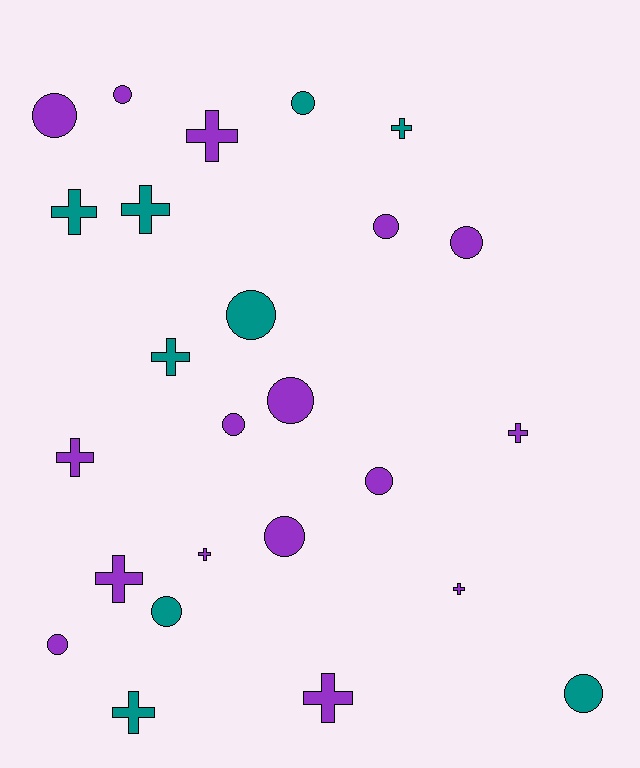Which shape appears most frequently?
Circle, with 13 objects.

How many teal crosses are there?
There are 5 teal crosses.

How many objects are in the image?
There are 25 objects.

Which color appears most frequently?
Purple, with 16 objects.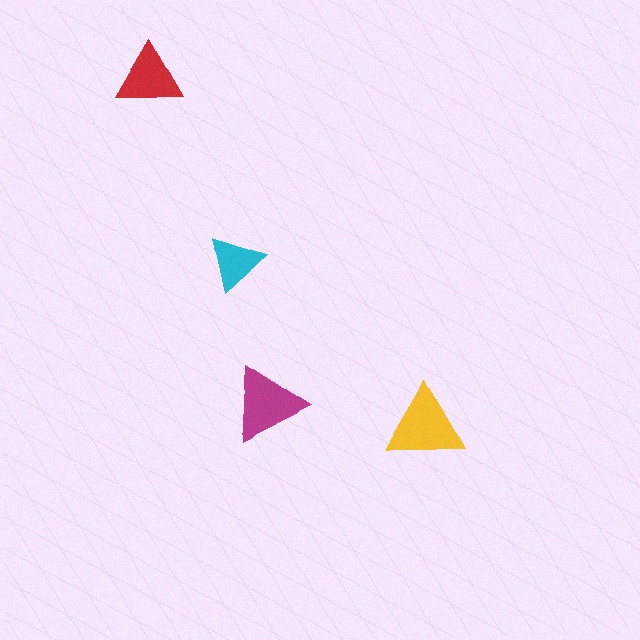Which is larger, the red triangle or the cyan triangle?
The red one.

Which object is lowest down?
The yellow triangle is bottommost.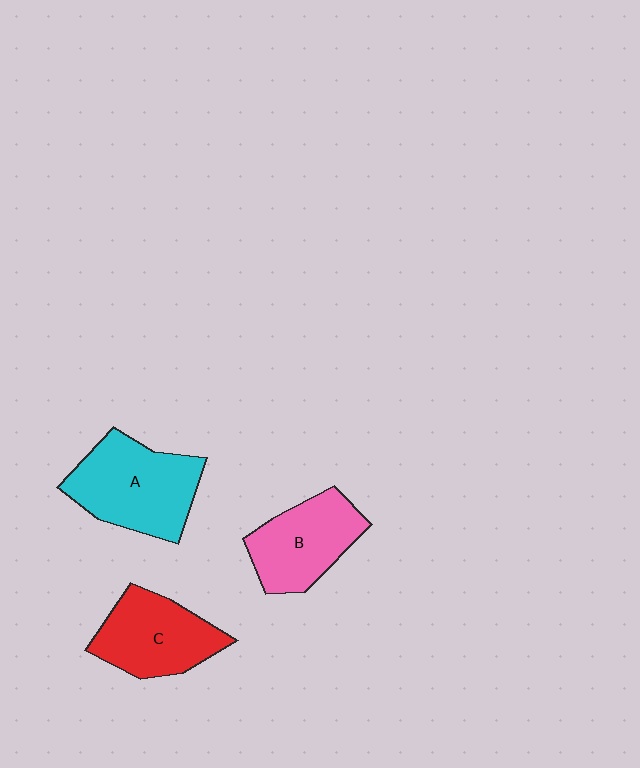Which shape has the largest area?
Shape A (cyan).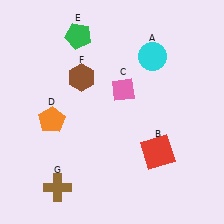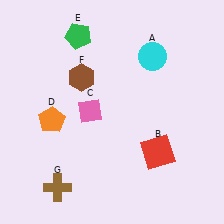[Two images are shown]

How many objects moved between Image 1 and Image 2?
1 object moved between the two images.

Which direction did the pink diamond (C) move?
The pink diamond (C) moved left.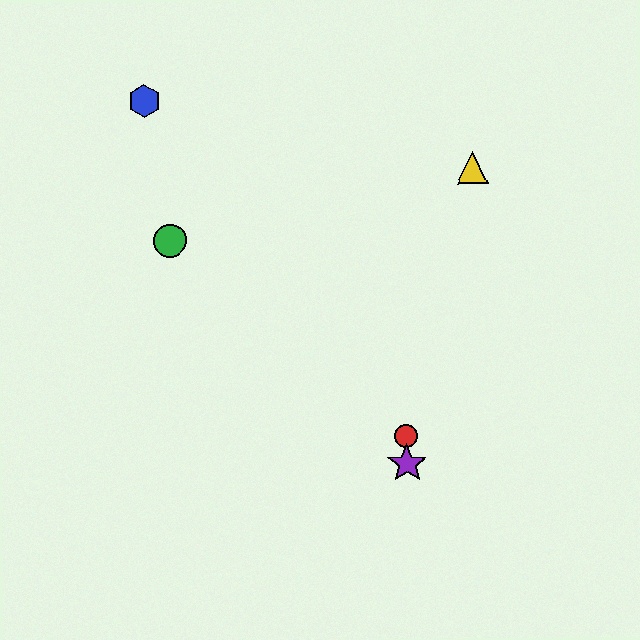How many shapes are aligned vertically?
2 shapes (the red circle, the purple star) are aligned vertically.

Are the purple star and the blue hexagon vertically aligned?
No, the purple star is at x≈407 and the blue hexagon is at x≈144.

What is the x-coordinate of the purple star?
The purple star is at x≈407.